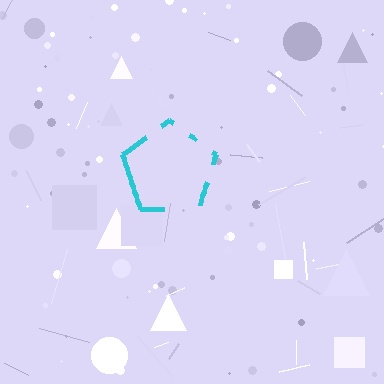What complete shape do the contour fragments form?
The contour fragments form a pentagon.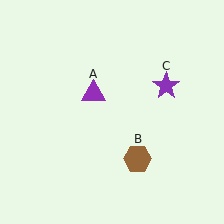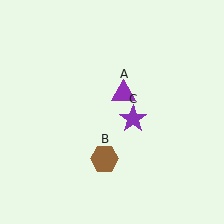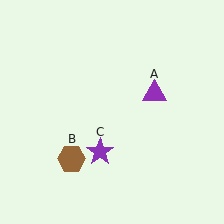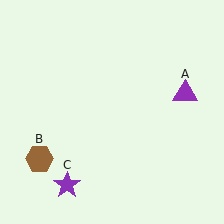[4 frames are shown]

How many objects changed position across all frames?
3 objects changed position: purple triangle (object A), brown hexagon (object B), purple star (object C).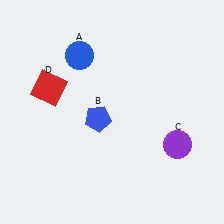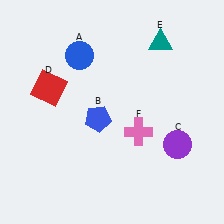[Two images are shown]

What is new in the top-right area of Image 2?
A teal triangle (E) was added in the top-right area of Image 2.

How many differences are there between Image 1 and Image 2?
There are 2 differences between the two images.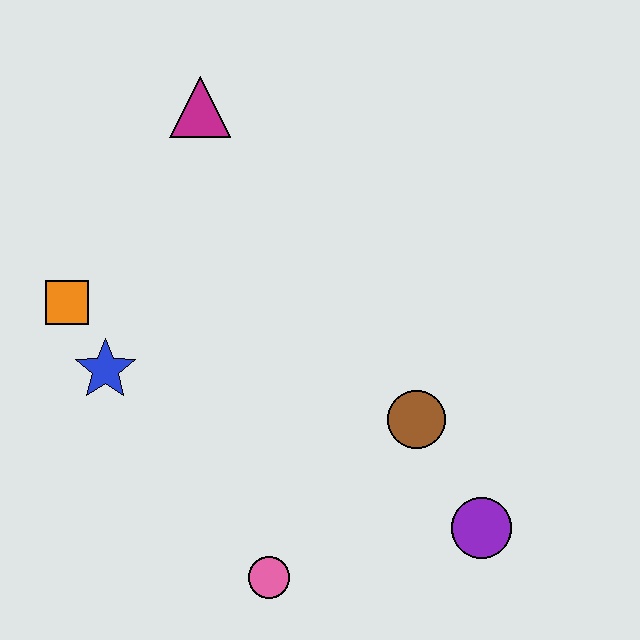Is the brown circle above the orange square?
No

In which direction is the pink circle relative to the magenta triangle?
The pink circle is below the magenta triangle.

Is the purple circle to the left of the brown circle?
No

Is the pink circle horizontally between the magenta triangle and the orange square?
No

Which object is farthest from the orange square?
The purple circle is farthest from the orange square.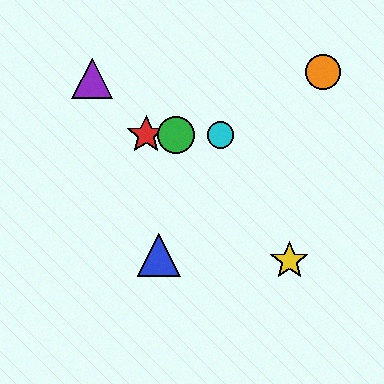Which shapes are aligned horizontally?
The red star, the green circle, the cyan circle are aligned horizontally.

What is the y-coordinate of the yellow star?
The yellow star is at y≈261.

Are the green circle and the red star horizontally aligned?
Yes, both are at y≈135.